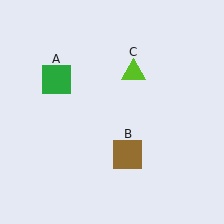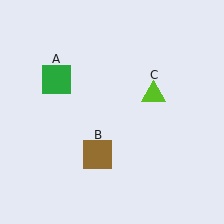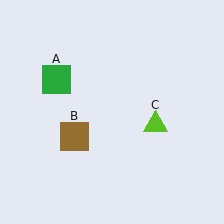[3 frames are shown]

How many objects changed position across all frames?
2 objects changed position: brown square (object B), lime triangle (object C).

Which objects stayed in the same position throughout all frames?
Green square (object A) remained stationary.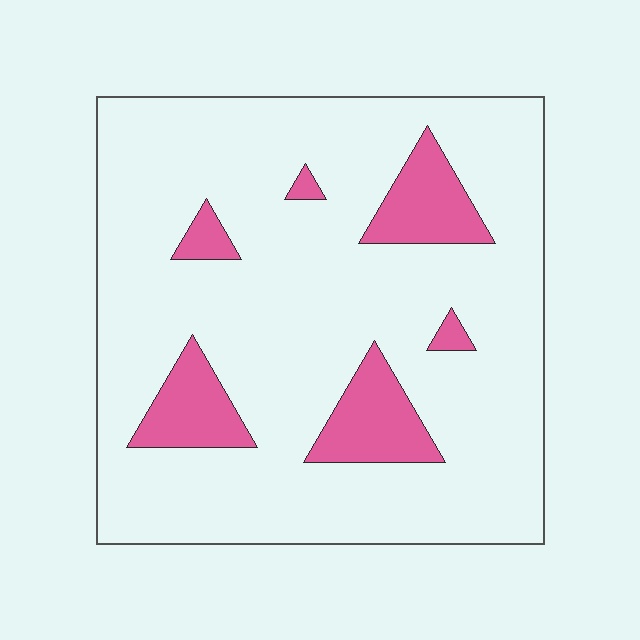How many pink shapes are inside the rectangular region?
6.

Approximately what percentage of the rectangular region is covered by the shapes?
Approximately 15%.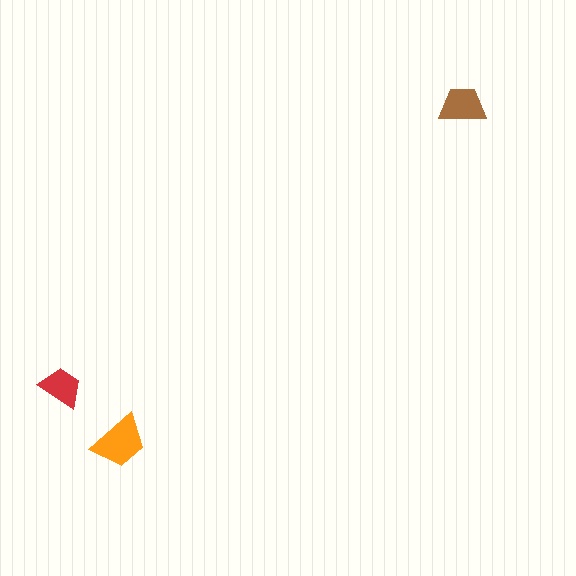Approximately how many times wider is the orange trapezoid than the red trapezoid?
About 1.5 times wider.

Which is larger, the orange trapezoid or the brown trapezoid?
The orange one.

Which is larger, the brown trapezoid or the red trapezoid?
The brown one.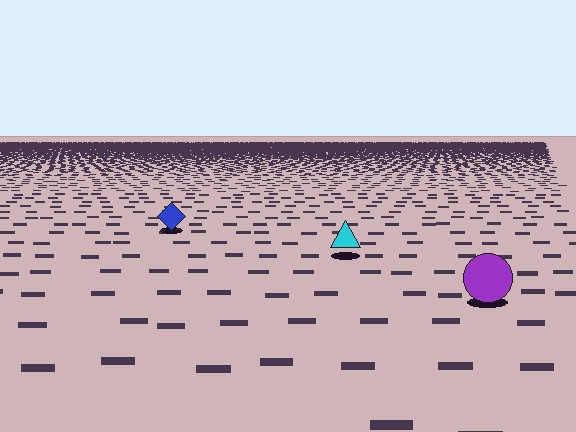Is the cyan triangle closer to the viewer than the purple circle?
No. The purple circle is closer — you can tell from the texture gradient: the ground texture is coarser near it.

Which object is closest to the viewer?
The purple circle is closest. The texture marks near it are larger and more spread out.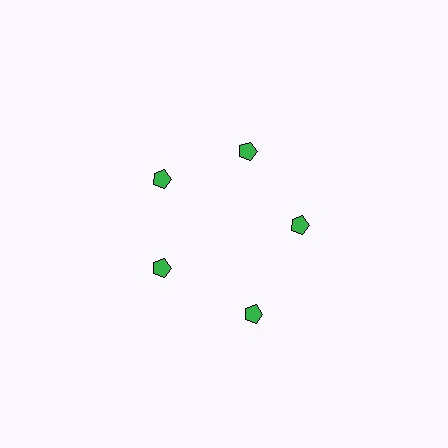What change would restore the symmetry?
The symmetry would be restored by moving it inward, back onto the ring so that all 5 pentagons sit at equal angles and equal distance from the center.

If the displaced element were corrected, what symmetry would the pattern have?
It would have 5-fold rotational symmetry — the pattern would map onto itself every 72 degrees.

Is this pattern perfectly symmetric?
No. The 5 green pentagons are arranged in a ring, but one element near the 5 o'clock position is pushed outward from the center, breaking the 5-fold rotational symmetry.